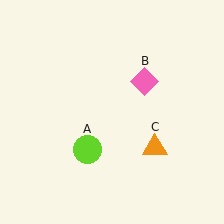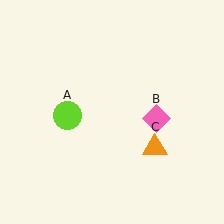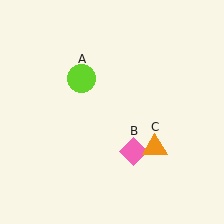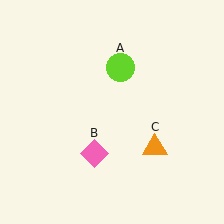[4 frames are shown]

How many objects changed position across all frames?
2 objects changed position: lime circle (object A), pink diamond (object B).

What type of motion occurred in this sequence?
The lime circle (object A), pink diamond (object B) rotated clockwise around the center of the scene.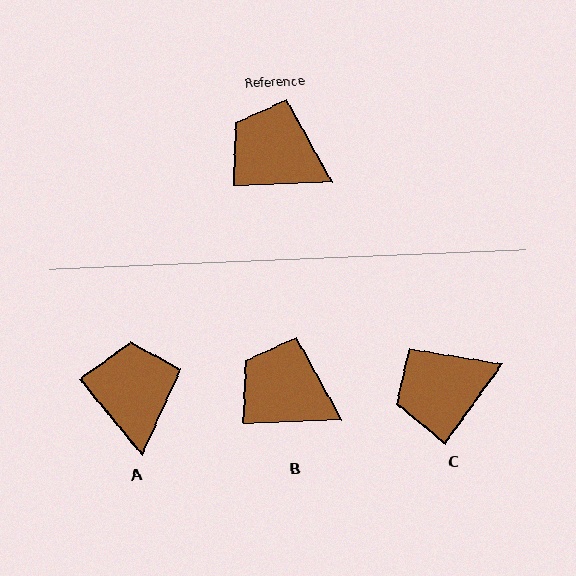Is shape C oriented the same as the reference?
No, it is off by about 52 degrees.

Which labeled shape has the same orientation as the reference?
B.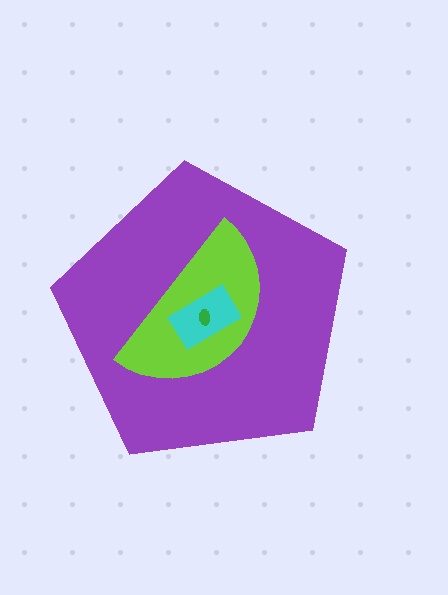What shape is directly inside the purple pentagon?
The lime semicircle.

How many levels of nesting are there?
4.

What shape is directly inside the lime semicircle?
The cyan rectangle.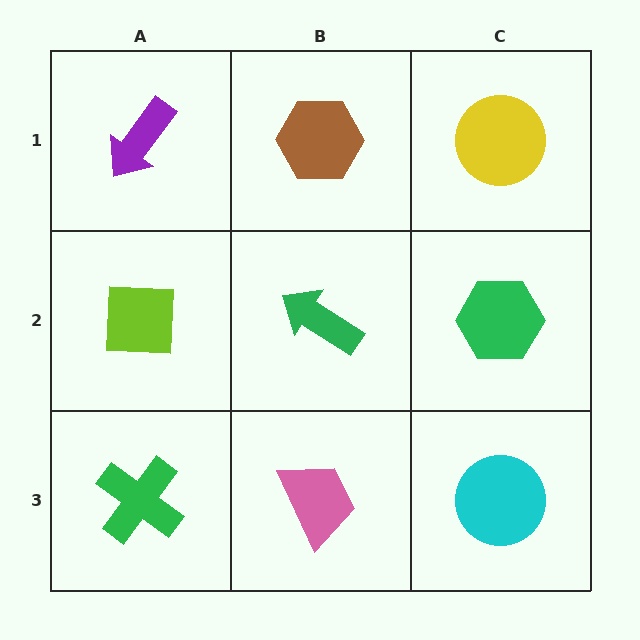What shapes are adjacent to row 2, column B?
A brown hexagon (row 1, column B), a pink trapezoid (row 3, column B), a lime square (row 2, column A), a green hexagon (row 2, column C).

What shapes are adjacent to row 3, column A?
A lime square (row 2, column A), a pink trapezoid (row 3, column B).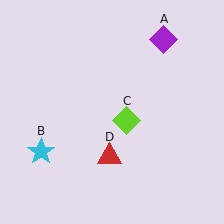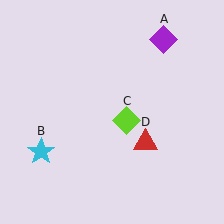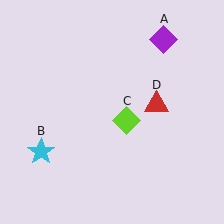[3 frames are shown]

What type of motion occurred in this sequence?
The red triangle (object D) rotated counterclockwise around the center of the scene.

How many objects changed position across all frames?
1 object changed position: red triangle (object D).